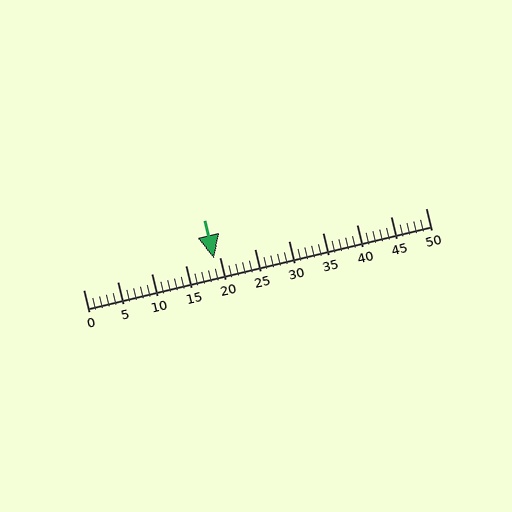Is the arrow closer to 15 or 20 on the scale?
The arrow is closer to 20.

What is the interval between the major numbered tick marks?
The major tick marks are spaced 5 units apart.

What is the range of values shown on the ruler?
The ruler shows values from 0 to 50.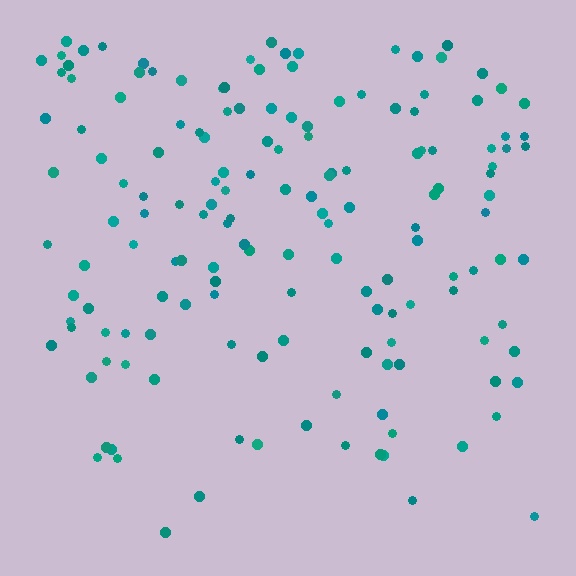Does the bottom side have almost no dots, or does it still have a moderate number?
Still a moderate number, just noticeably fewer than the top.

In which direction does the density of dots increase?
From bottom to top, with the top side densest.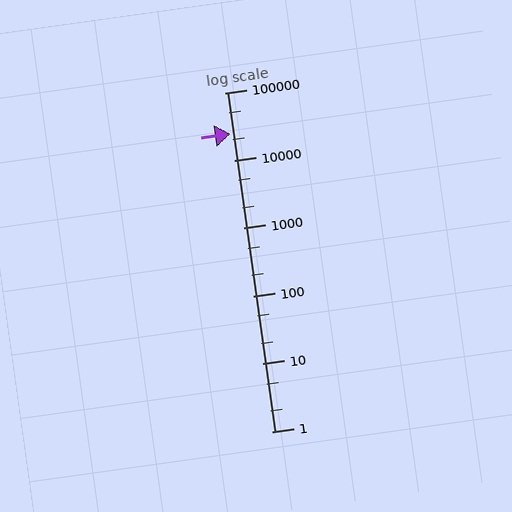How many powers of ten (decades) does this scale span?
The scale spans 5 decades, from 1 to 100000.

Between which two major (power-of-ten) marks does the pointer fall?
The pointer is between 10000 and 100000.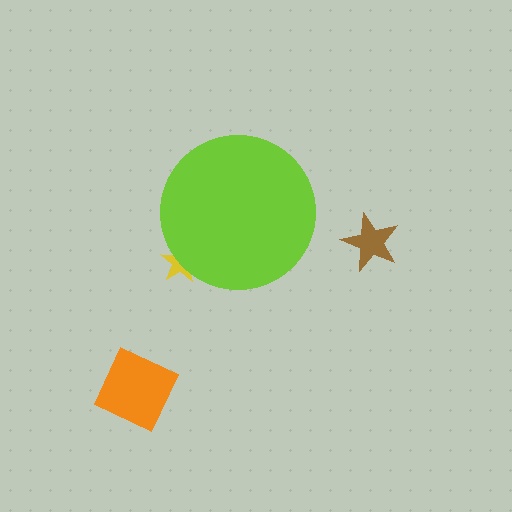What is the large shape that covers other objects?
A lime circle.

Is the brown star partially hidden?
No, the brown star is fully visible.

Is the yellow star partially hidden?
Yes, the yellow star is partially hidden behind the lime circle.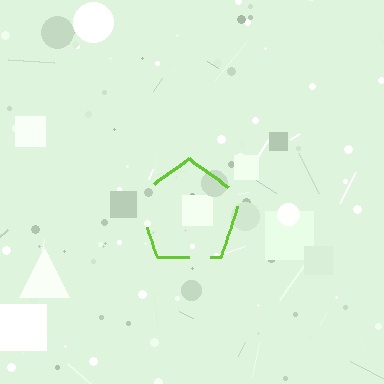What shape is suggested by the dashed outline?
The dashed outline suggests a pentagon.